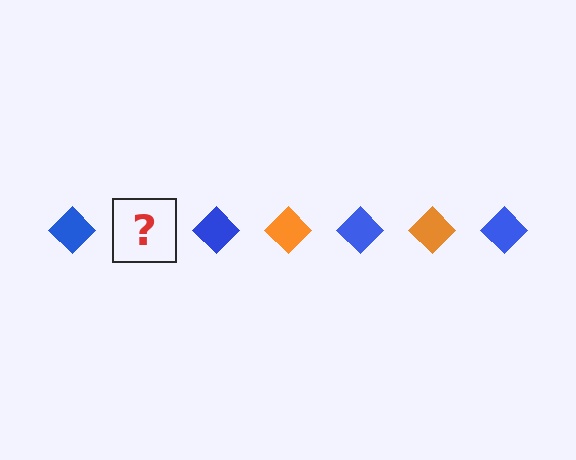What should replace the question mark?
The question mark should be replaced with an orange diamond.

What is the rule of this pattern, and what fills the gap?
The rule is that the pattern cycles through blue, orange diamonds. The gap should be filled with an orange diamond.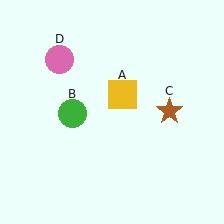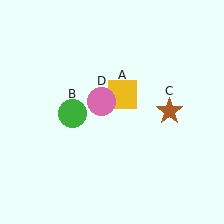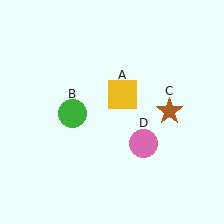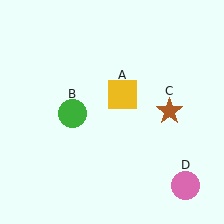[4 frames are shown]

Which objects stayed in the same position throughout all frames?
Yellow square (object A) and green circle (object B) and brown star (object C) remained stationary.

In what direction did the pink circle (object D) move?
The pink circle (object D) moved down and to the right.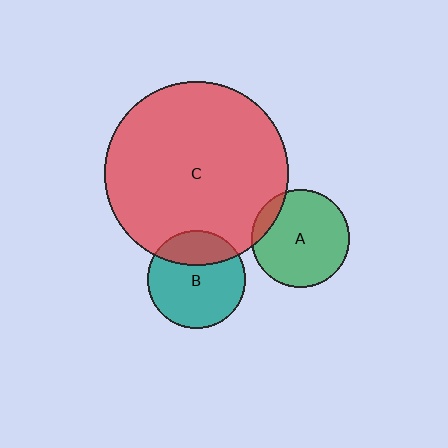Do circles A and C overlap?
Yes.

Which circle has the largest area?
Circle C (red).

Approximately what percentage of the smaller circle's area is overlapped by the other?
Approximately 10%.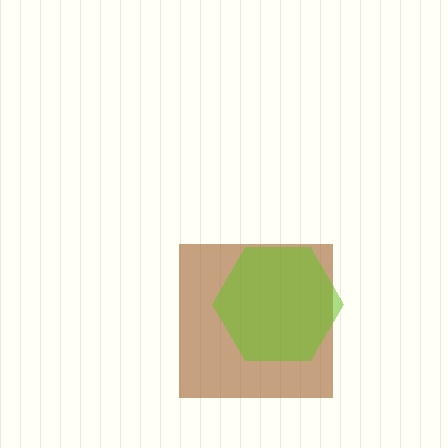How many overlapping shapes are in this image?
There are 2 overlapping shapes in the image.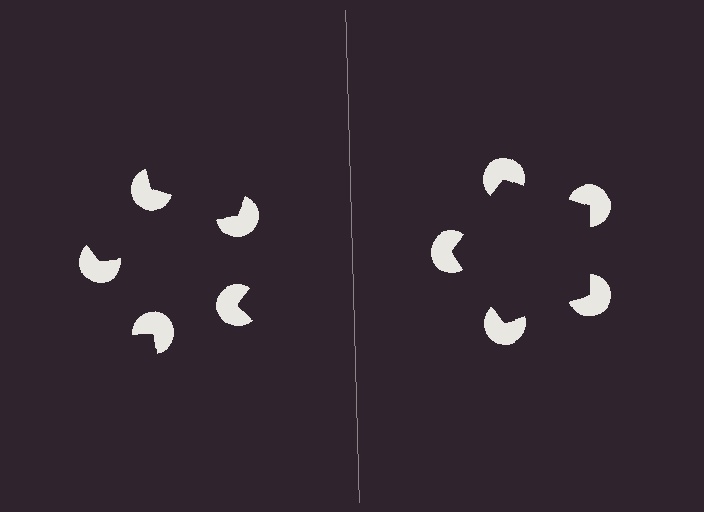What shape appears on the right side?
An illusory pentagon.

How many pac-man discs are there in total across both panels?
10 — 5 on each side.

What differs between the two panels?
The pac-man discs are positioned identically on both sides; only the wedge orientations differ. On the right they align to a pentagon; on the left they are misaligned.